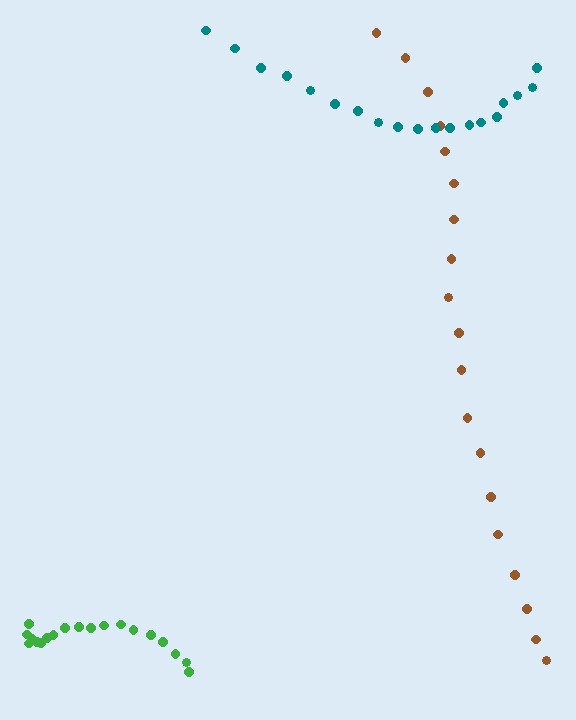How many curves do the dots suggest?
There are 3 distinct paths.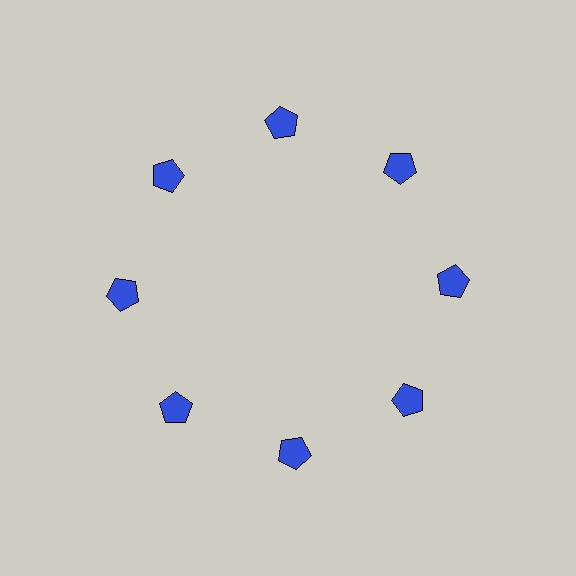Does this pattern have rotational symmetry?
Yes, this pattern has 8-fold rotational symmetry. It looks the same after rotating 45 degrees around the center.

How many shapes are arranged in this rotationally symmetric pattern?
There are 8 shapes, arranged in 8 groups of 1.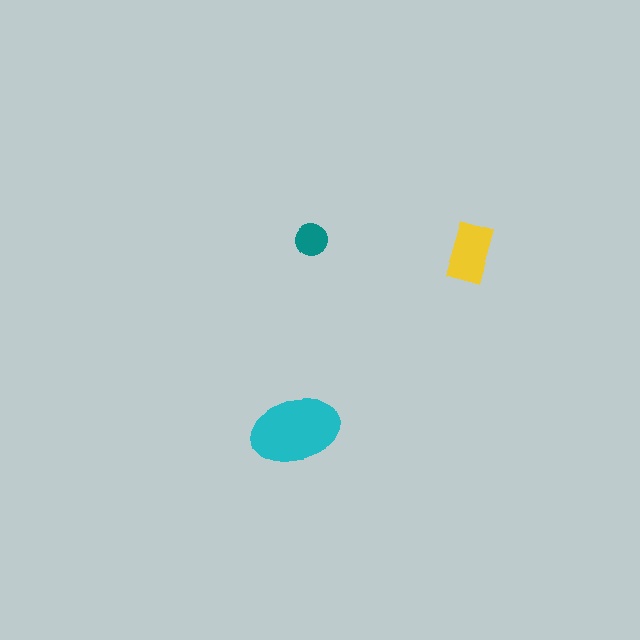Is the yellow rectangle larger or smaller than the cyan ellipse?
Smaller.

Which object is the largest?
The cyan ellipse.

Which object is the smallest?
The teal circle.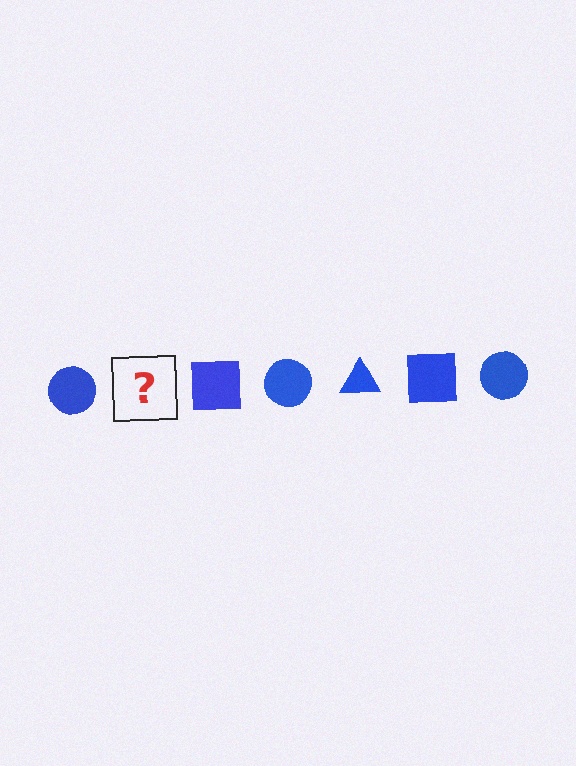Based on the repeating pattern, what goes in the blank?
The blank should be a blue triangle.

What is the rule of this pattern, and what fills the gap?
The rule is that the pattern cycles through circle, triangle, square shapes in blue. The gap should be filled with a blue triangle.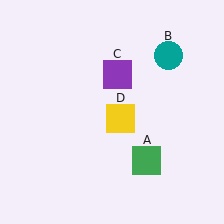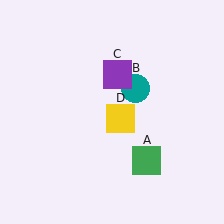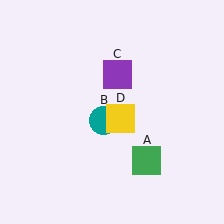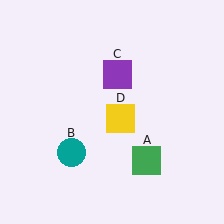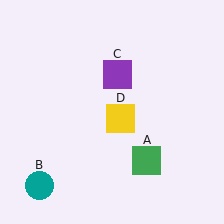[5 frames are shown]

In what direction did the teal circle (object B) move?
The teal circle (object B) moved down and to the left.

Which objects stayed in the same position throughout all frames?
Green square (object A) and purple square (object C) and yellow square (object D) remained stationary.